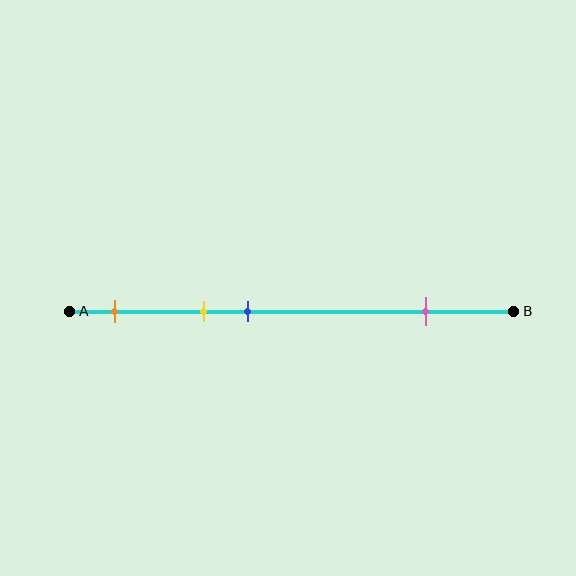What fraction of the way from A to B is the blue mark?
The blue mark is approximately 40% (0.4) of the way from A to B.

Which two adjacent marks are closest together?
The yellow and blue marks are the closest adjacent pair.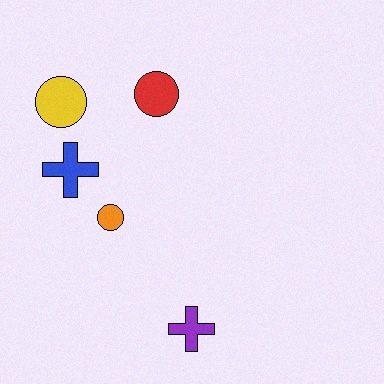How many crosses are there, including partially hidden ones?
There are 2 crosses.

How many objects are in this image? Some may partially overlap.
There are 5 objects.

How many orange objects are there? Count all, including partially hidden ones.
There is 1 orange object.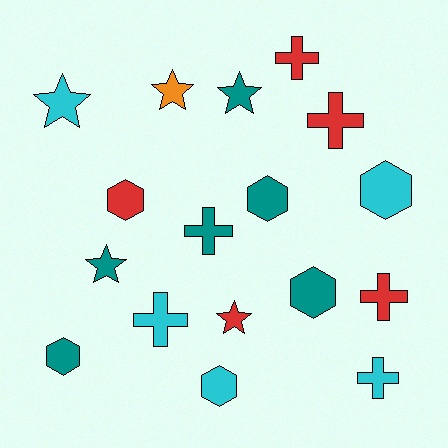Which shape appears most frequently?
Cross, with 6 objects.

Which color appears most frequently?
Teal, with 6 objects.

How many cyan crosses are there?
There are 2 cyan crosses.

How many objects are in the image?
There are 17 objects.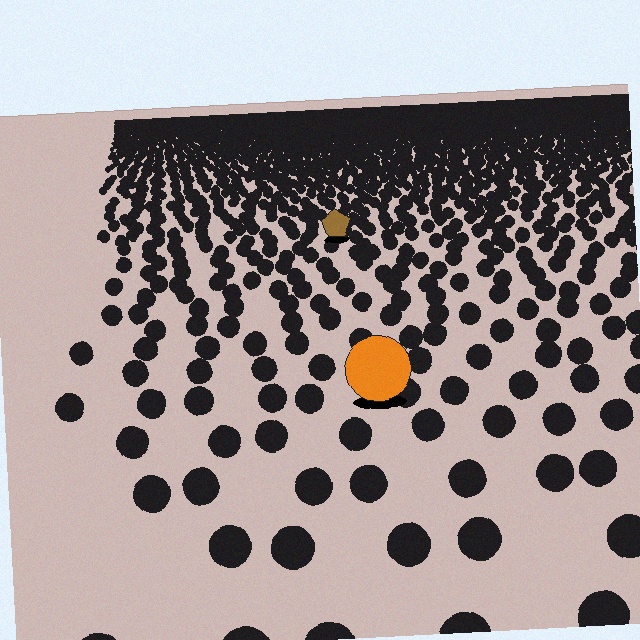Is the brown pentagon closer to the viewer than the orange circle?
No. The orange circle is closer — you can tell from the texture gradient: the ground texture is coarser near it.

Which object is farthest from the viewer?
The brown pentagon is farthest from the viewer. It appears smaller and the ground texture around it is denser.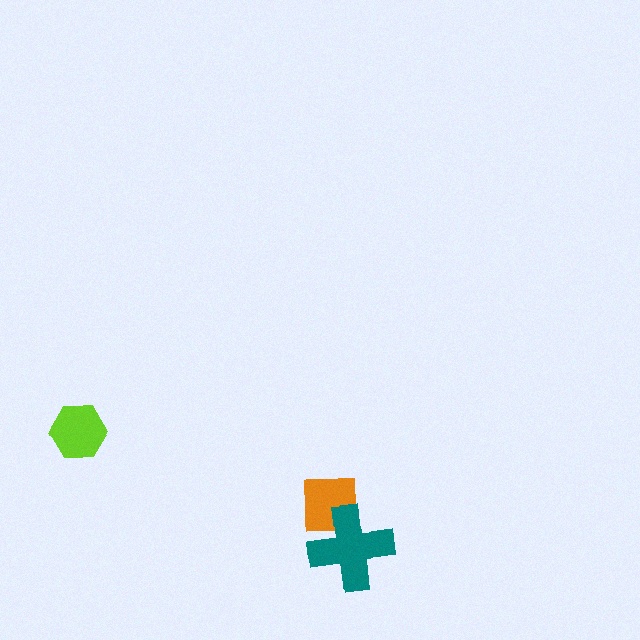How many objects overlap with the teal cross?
1 object overlaps with the teal cross.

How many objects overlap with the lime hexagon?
0 objects overlap with the lime hexagon.